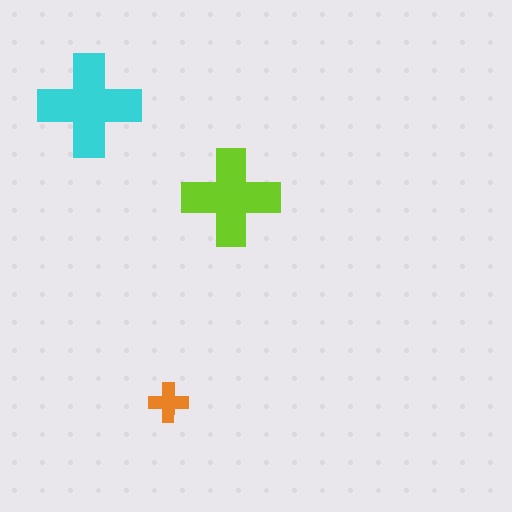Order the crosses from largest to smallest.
the cyan one, the lime one, the orange one.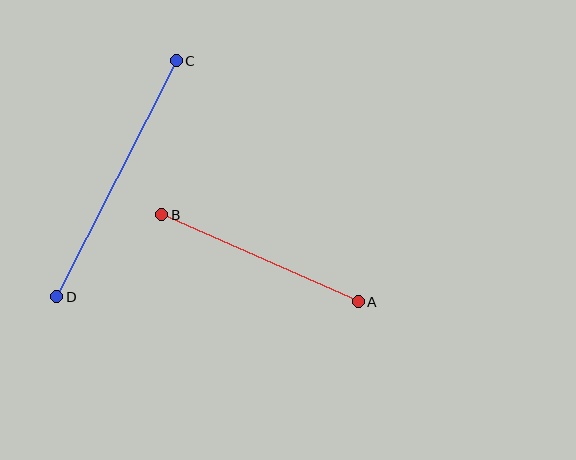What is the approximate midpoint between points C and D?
The midpoint is at approximately (116, 179) pixels.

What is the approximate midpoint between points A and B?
The midpoint is at approximately (260, 258) pixels.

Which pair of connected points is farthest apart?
Points C and D are farthest apart.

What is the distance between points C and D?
The distance is approximately 264 pixels.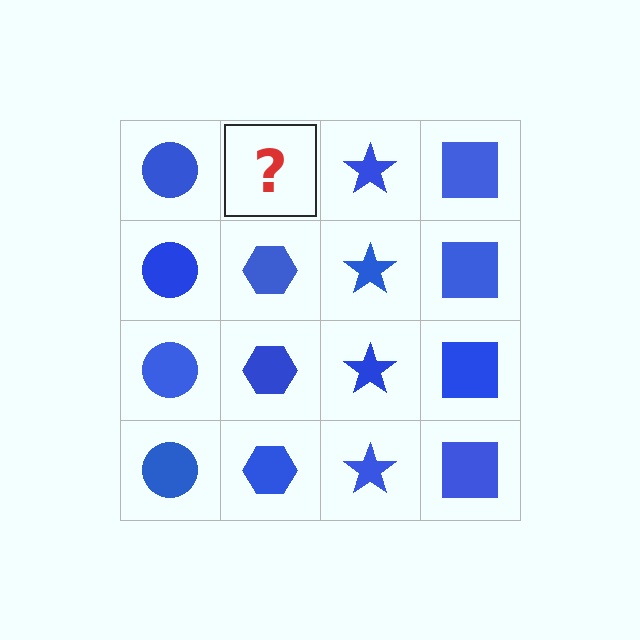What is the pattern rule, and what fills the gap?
The rule is that each column has a consistent shape. The gap should be filled with a blue hexagon.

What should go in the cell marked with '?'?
The missing cell should contain a blue hexagon.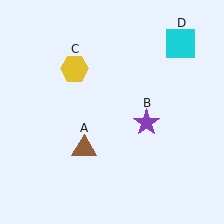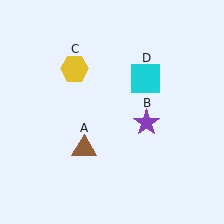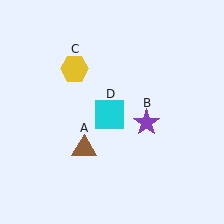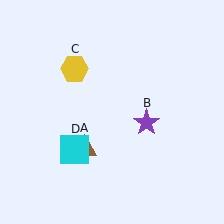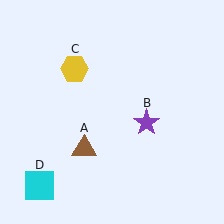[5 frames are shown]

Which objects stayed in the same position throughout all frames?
Brown triangle (object A) and purple star (object B) and yellow hexagon (object C) remained stationary.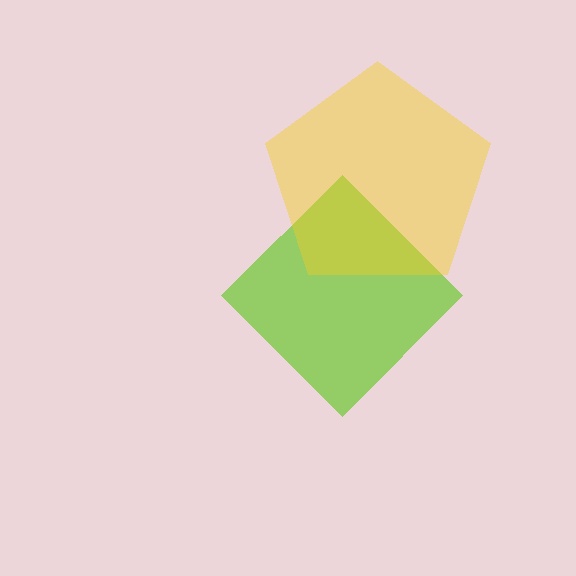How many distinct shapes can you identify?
There are 2 distinct shapes: a lime diamond, a yellow pentagon.